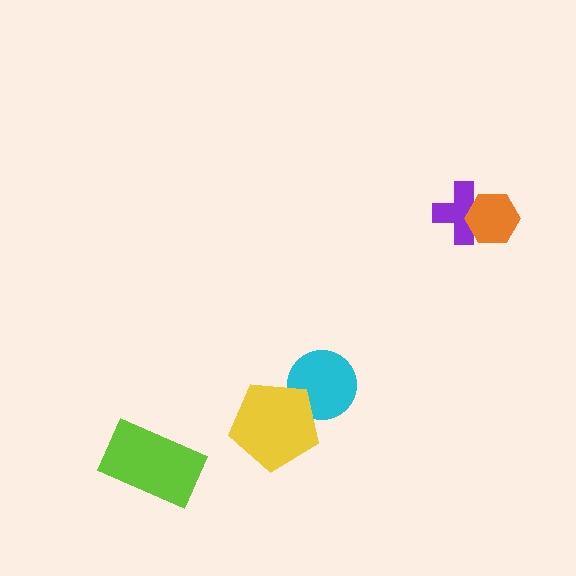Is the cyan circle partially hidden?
Yes, it is partially covered by another shape.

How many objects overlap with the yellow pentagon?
1 object overlaps with the yellow pentagon.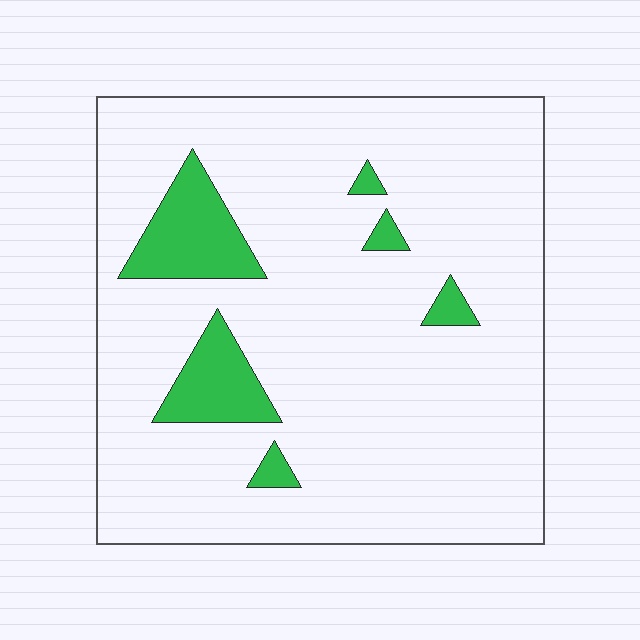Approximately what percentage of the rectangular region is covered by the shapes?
Approximately 10%.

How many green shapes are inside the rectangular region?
6.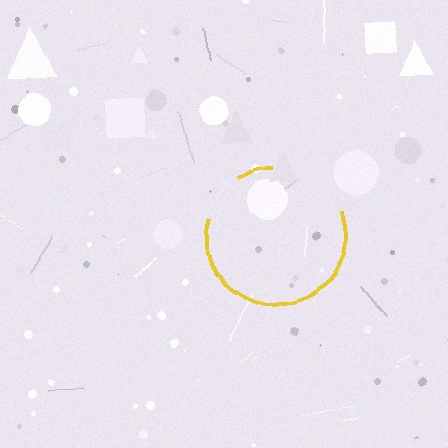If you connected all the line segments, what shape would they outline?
They would outline a circle.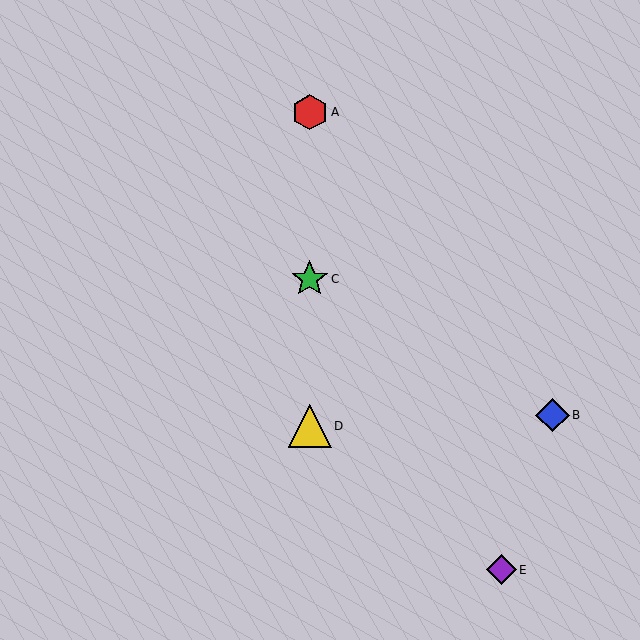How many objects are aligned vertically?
3 objects (A, C, D) are aligned vertically.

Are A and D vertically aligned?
Yes, both are at x≈310.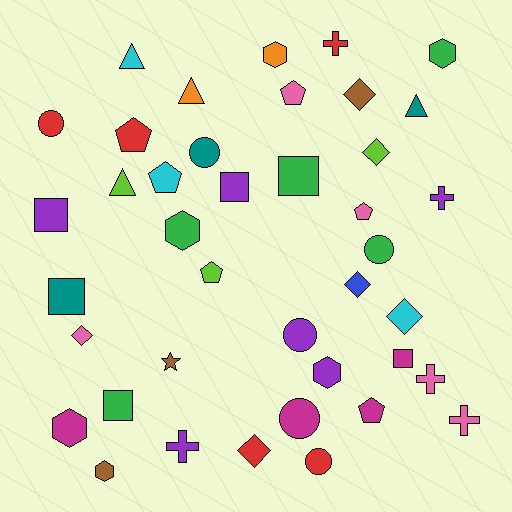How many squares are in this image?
There are 6 squares.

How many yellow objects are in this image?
There are no yellow objects.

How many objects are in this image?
There are 40 objects.